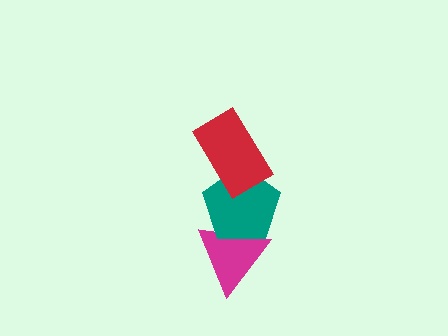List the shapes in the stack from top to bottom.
From top to bottom: the red rectangle, the teal pentagon, the magenta triangle.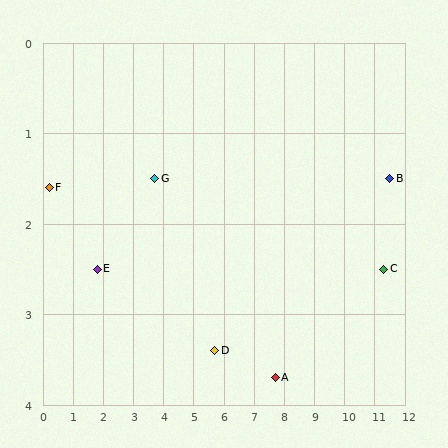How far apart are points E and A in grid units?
Points E and A are about 6.0 grid units apart.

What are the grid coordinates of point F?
Point F is at approximately (0.2, 1.6).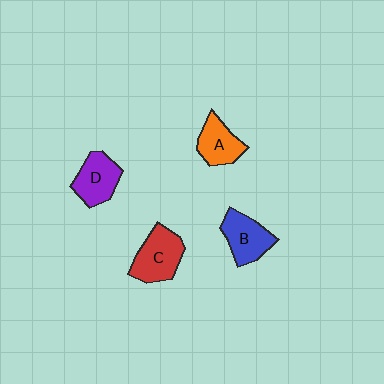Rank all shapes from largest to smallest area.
From largest to smallest: C (red), B (blue), D (purple), A (orange).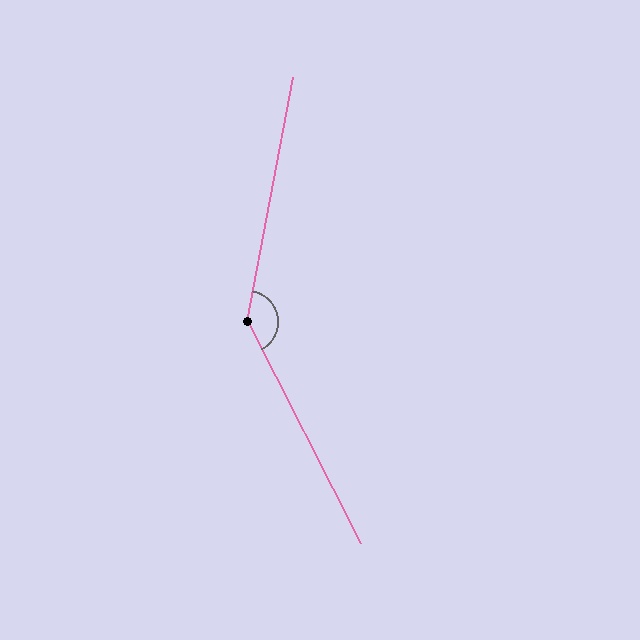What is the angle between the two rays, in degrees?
Approximately 142 degrees.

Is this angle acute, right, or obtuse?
It is obtuse.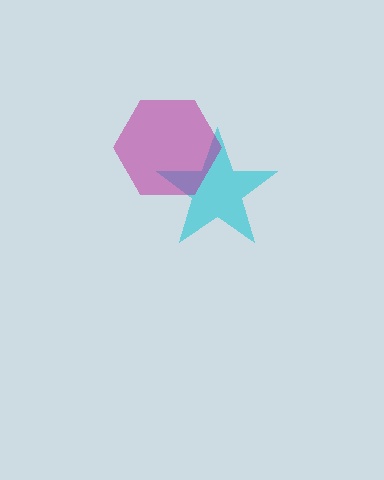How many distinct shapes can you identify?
There are 2 distinct shapes: a cyan star, a magenta hexagon.